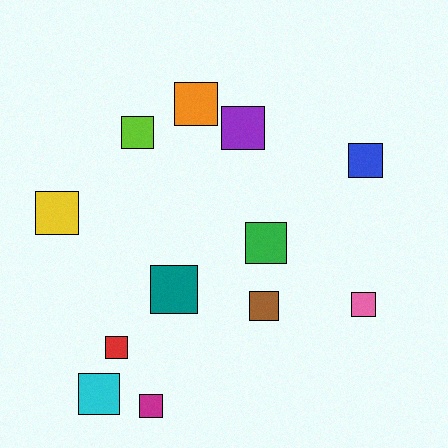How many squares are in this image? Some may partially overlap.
There are 12 squares.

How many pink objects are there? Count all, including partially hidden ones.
There is 1 pink object.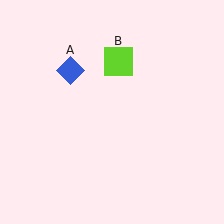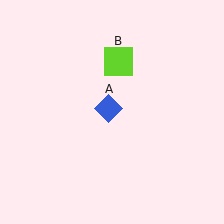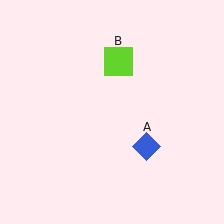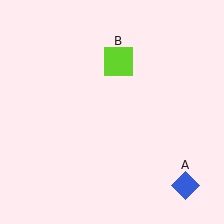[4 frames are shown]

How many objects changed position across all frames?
1 object changed position: blue diamond (object A).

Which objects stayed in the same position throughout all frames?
Lime square (object B) remained stationary.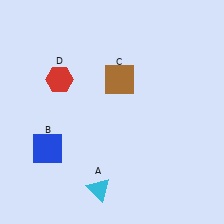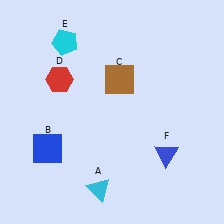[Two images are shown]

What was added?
A cyan pentagon (E), a blue triangle (F) were added in Image 2.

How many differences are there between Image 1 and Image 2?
There are 2 differences between the two images.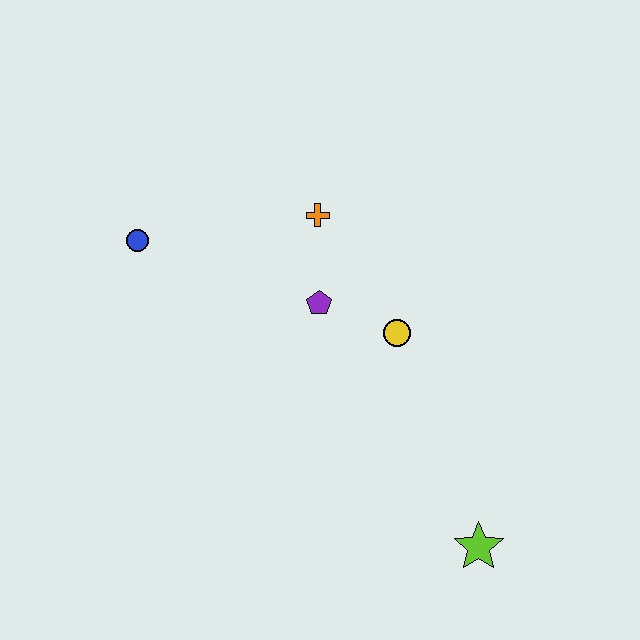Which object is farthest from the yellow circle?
The blue circle is farthest from the yellow circle.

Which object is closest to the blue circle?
The orange cross is closest to the blue circle.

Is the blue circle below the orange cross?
Yes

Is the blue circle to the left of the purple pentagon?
Yes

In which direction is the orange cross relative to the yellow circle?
The orange cross is above the yellow circle.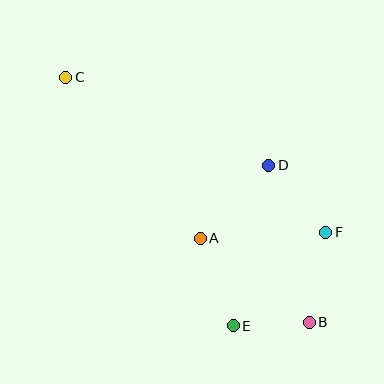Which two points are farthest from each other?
Points B and C are farthest from each other.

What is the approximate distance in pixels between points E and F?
The distance between E and F is approximately 132 pixels.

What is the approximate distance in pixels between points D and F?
The distance between D and F is approximately 88 pixels.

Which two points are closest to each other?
Points B and E are closest to each other.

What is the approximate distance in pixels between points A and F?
The distance between A and F is approximately 126 pixels.